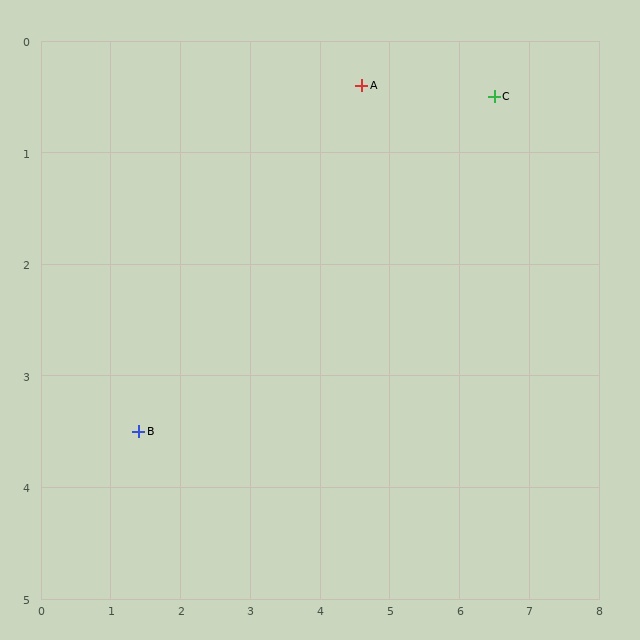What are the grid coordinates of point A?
Point A is at approximately (4.6, 0.4).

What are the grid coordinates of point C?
Point C is at approximately (6.5, 0.5).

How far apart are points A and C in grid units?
Points A and C are about 1.9 grid units apart.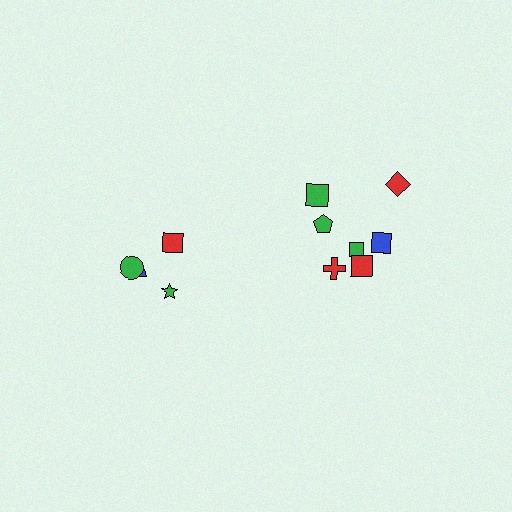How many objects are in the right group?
There are 7 objects.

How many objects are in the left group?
There are 4 objects.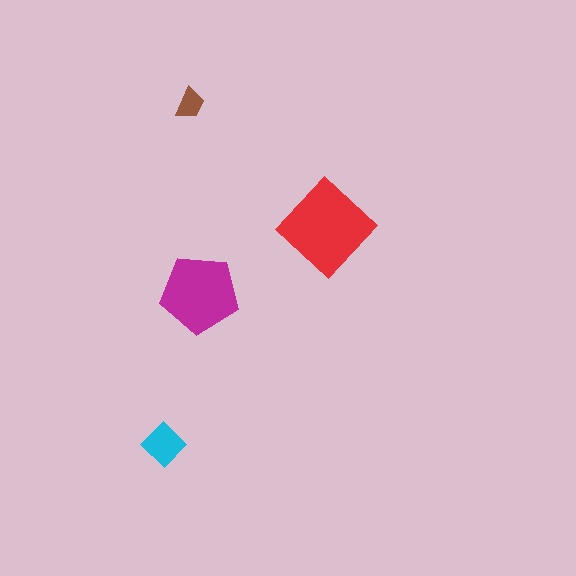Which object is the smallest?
The brown trapezoid.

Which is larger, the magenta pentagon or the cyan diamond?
The magenta pentagon.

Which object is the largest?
The red diamond.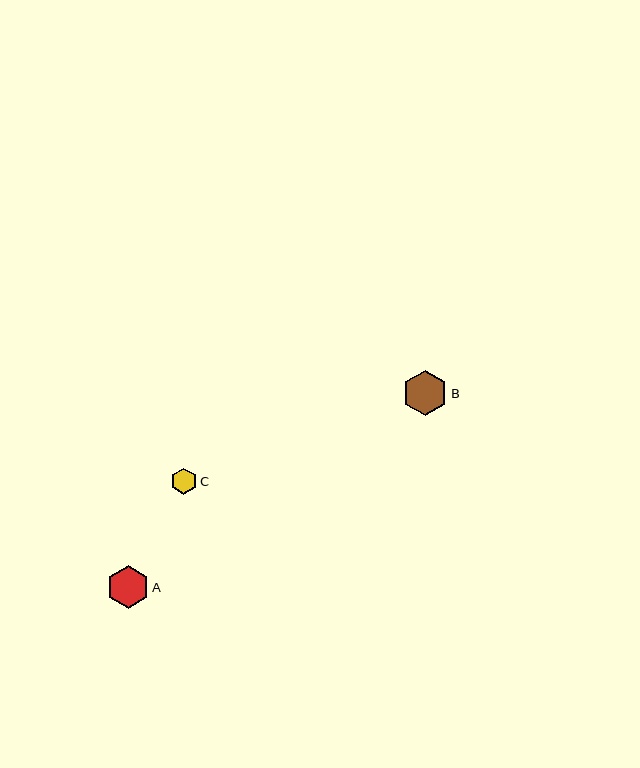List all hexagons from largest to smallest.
From largest to smallest: B, A, C.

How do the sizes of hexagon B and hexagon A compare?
Hexagon B and hexagon A are approximately the same size.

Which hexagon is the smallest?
Hexagon C is the smallest with a size of approximately 26 pixels.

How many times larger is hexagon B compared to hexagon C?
Hexagon B is approximately 1.7 times the size of hexagon C.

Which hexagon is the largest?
Hexagon B is the largest with a size of approximately 45 pixels.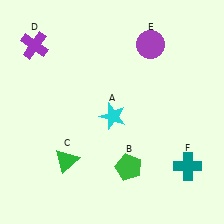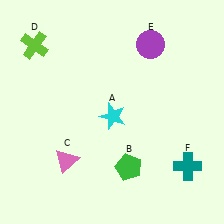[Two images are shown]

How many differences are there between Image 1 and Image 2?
There are 2 differences between the two images.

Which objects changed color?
C changed from green to pink. D changed from purple to lime.